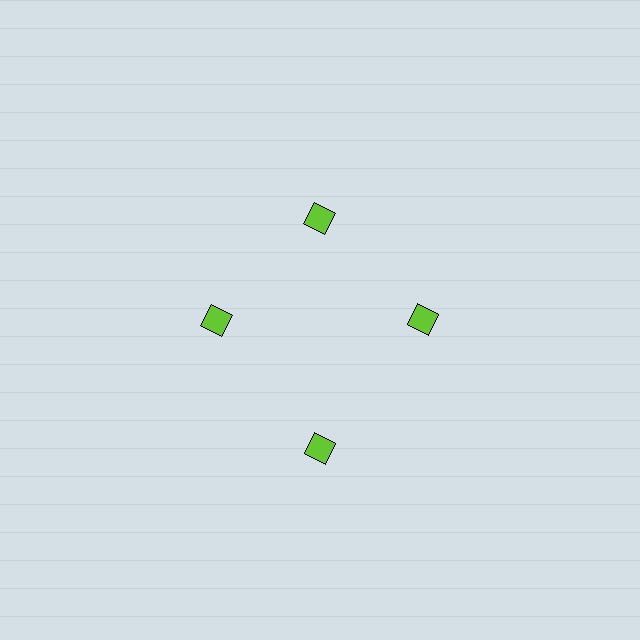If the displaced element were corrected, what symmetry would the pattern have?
It would have 4-fold rotational symmetry — the pattern would map onto itself every 90 degrees.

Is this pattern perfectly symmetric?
No. The 4 lime squares are arranged in a ring, but one element near the 6 o'clock position is pushed outward from the center, breaking the 4-fold rotational symmetry.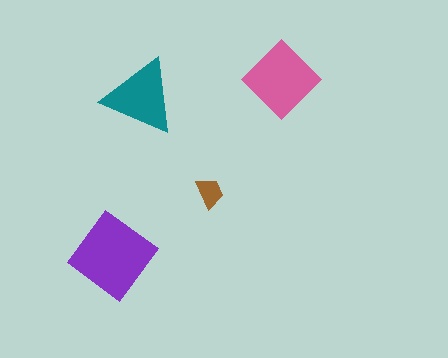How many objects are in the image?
There are 4 objects in the image.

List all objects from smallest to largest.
The brown trapezoid, the teal triangle, the pink diamond, the purple diamond.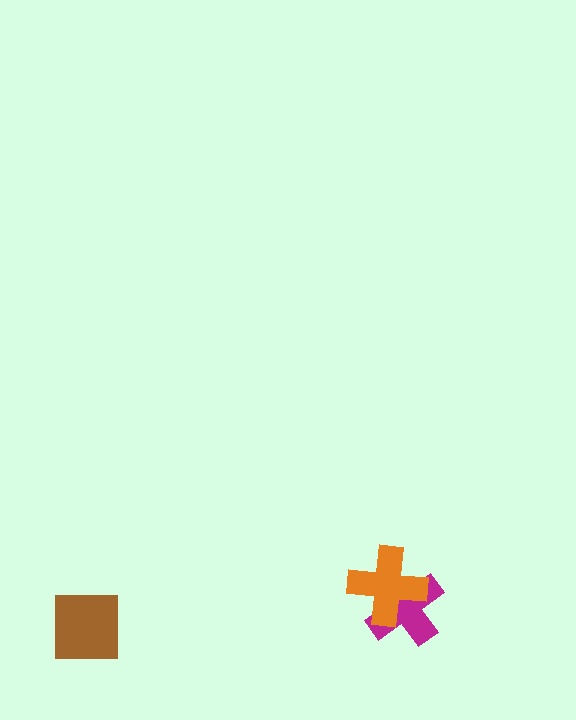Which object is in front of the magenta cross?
The orange cross is in front of the magenta cross.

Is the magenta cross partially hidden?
Yes, it is partially covered by another shape.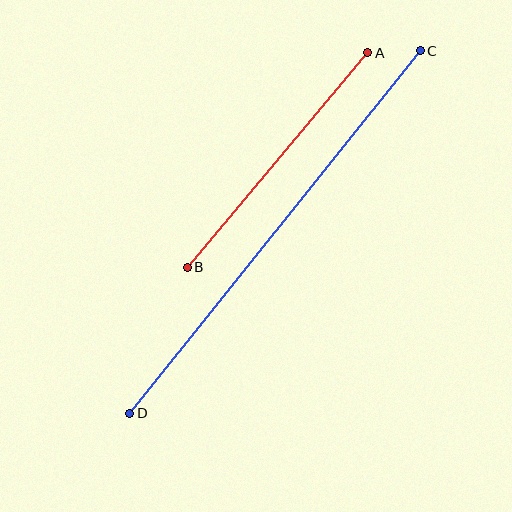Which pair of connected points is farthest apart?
Points C and D are farthest apart.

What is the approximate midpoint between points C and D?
The midpoint is at approximately (275, 232) pixels.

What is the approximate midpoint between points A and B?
The midpoint is at approximately (278, 160) pixels.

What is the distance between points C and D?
The distance is approximately 465 pixels.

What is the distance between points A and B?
The distance is approximately 280 pixels.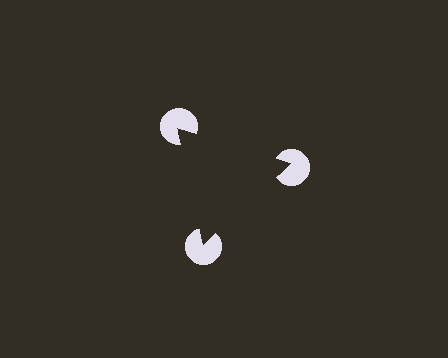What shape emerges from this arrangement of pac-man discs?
An illusory triangle — its edges are inferred from the aligned wedge cuts in the pac-man discs, not physically drawn.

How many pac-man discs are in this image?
There are 3 — one at each vertex of the illusory triangle.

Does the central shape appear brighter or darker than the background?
It typically appears slightly darker than the background, even though no actual brightness change is drawn.